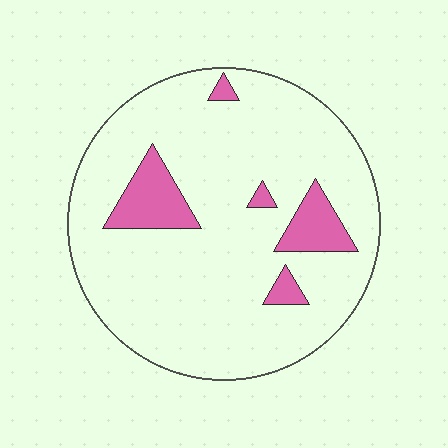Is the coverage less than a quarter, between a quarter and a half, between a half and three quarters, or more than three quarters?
Less than a quarter.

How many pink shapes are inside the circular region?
5.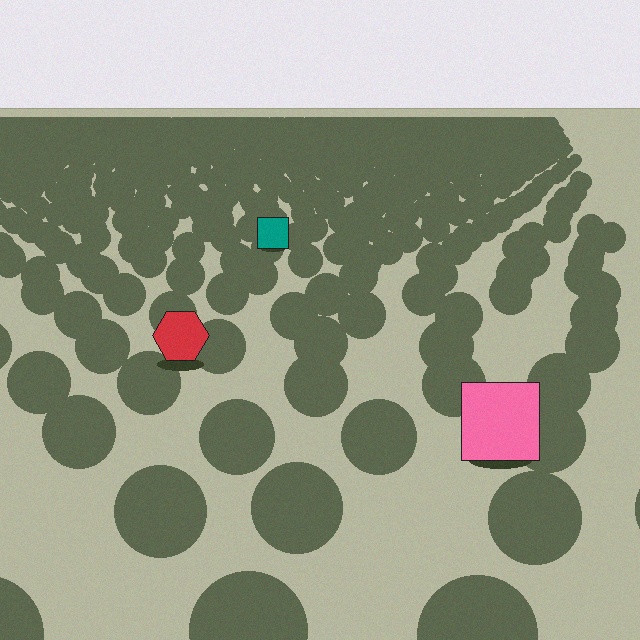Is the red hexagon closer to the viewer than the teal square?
Yes. The red hexagon is closer — you can tell from the texture gradient: the ground texture is coarser near it.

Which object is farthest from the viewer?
The teal square is farthest from the viewer. It appears smaller and the ground texture around it is denser.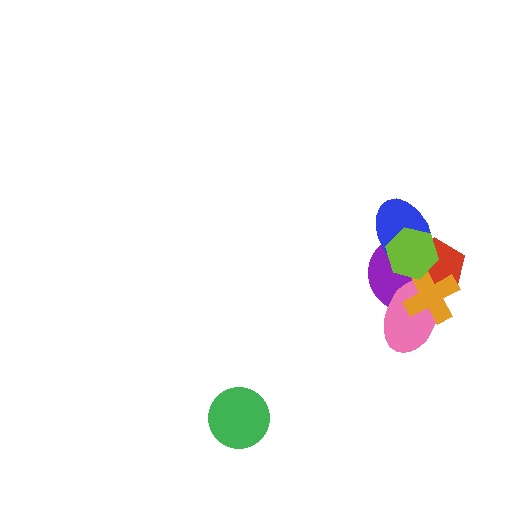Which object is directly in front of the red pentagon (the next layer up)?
The orange cross is directly in front of the red pentagon.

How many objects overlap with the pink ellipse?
3 objects overlap with the pink ellipse.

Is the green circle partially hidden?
No, no other shape covers it.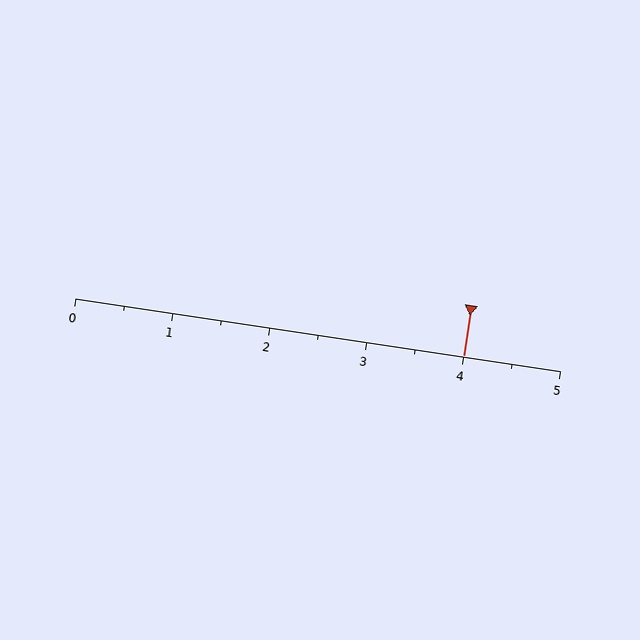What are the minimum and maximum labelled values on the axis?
The axis runs from 0 to 5.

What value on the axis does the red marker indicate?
The marker indicates approximately 4.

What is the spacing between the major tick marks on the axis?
The major ticks are spaced 1 apart.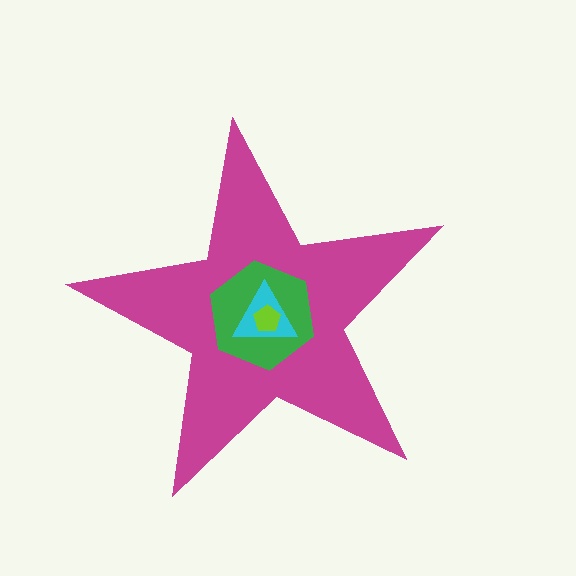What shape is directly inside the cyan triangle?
The lime pentagon.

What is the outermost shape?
The magenta star.